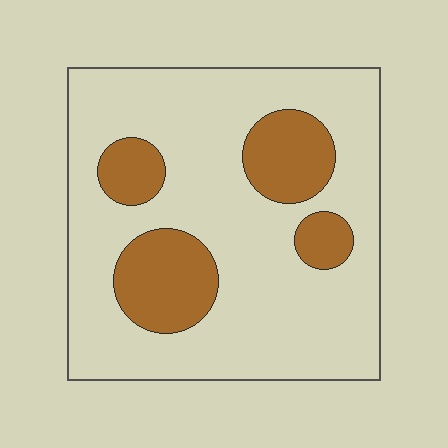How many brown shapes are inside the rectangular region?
4.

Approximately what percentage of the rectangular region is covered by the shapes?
Approximately 25%.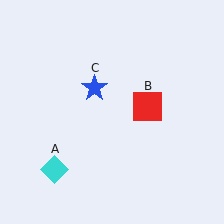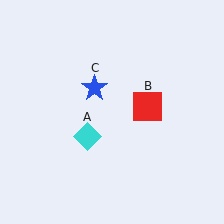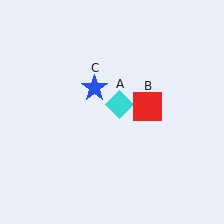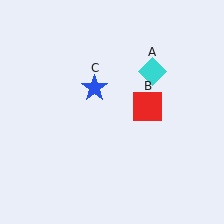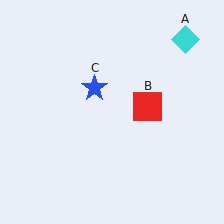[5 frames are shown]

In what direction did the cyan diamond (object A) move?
The cyan diamond (object A) moved up and to the right.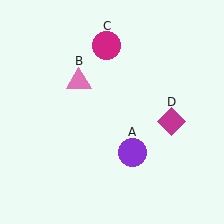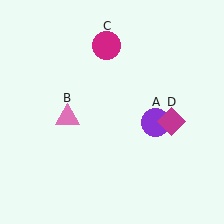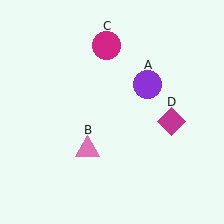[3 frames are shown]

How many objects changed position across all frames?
2 objects changed position: purple circle (object A), pink triangle (object B).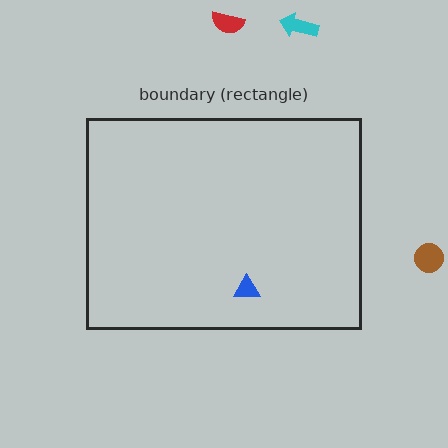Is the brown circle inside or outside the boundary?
Outside.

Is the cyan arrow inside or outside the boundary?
Outside.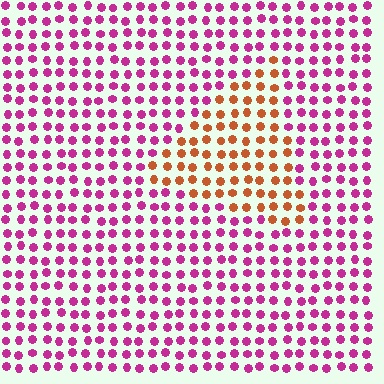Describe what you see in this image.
The image is filled with small magenta elements in a uniform arrangement. A triangle-shaped region is visible where the elements are tinted to a slightly different hue, forming a subtle color boundary.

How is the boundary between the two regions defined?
The boundary is defined purely by a slight shift in hue (about 60 degrees). Spacing, size, and orientation are identical on both sides.